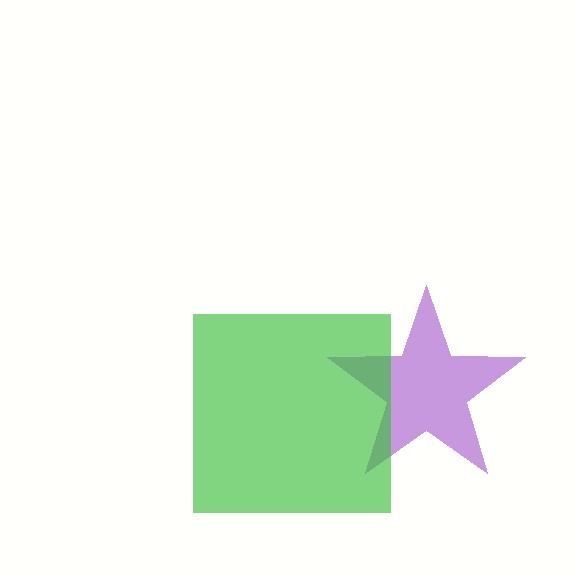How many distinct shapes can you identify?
There are 2 distinct shapes: a purple star, a green square.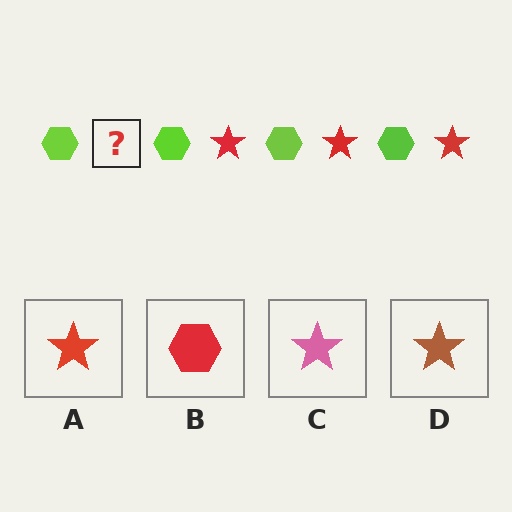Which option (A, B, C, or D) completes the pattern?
A.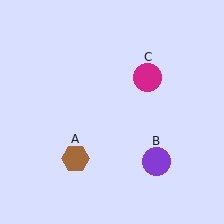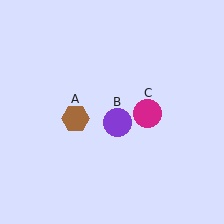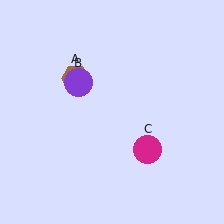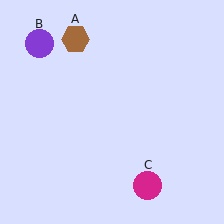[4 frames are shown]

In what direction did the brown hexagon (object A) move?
The brown hexagon (object A) moved up.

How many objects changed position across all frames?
3 objects changed position: brown hexagon (object A), purple circle (object B), magenta circle (object C).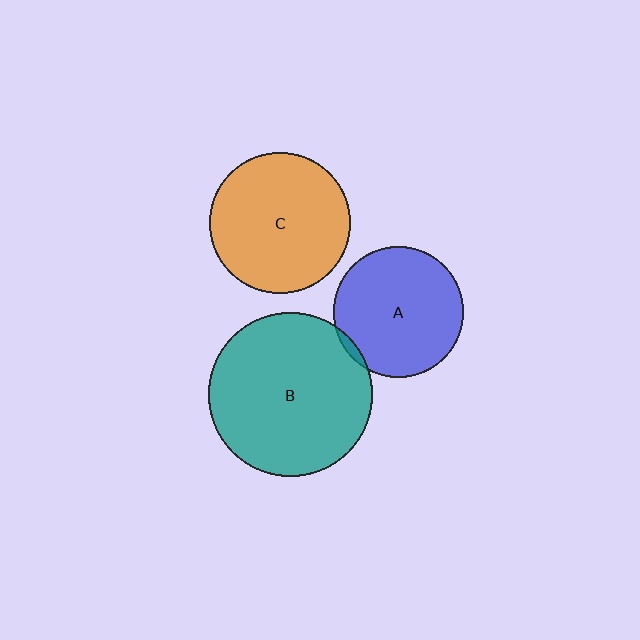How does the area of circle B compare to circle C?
Approximately 1.4 times.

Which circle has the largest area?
Circle B (teal).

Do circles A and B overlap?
Yes.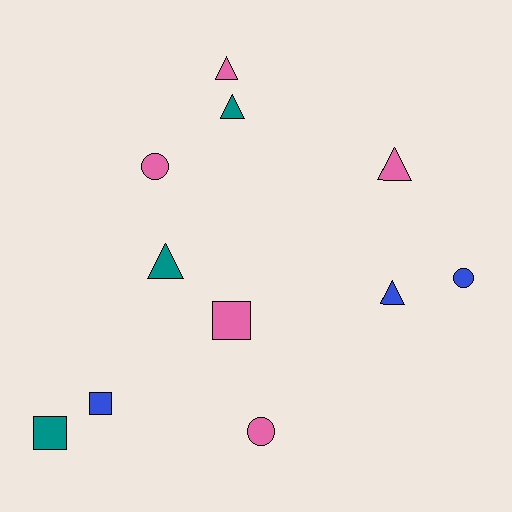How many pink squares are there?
There is 1 pink square.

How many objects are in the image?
There are 11 objects.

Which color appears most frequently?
Pink, with 5 objects.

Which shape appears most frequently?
Triangle, with 5 objects.